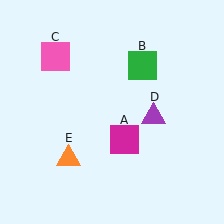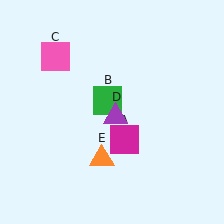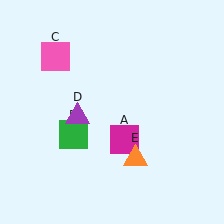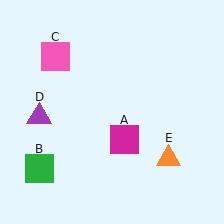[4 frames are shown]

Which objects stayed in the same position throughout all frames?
Magenta square (object A) and pink square (object C) remained stationary.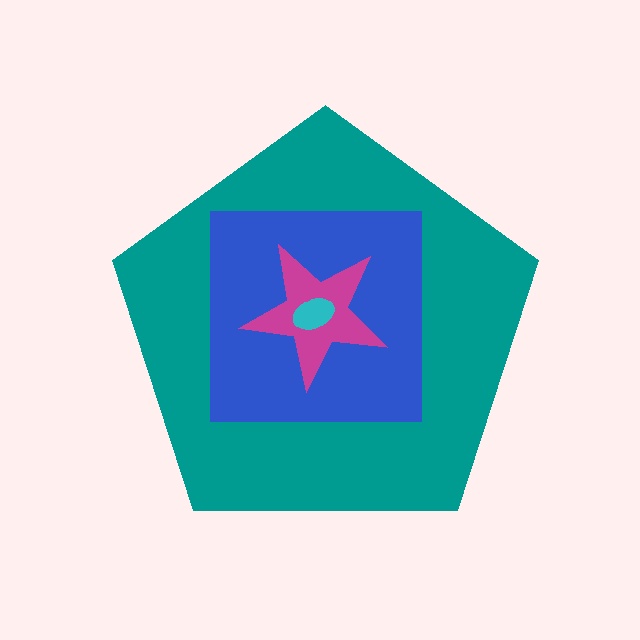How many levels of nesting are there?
4.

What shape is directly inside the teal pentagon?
The blue square.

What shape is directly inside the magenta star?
The cyan ellipse.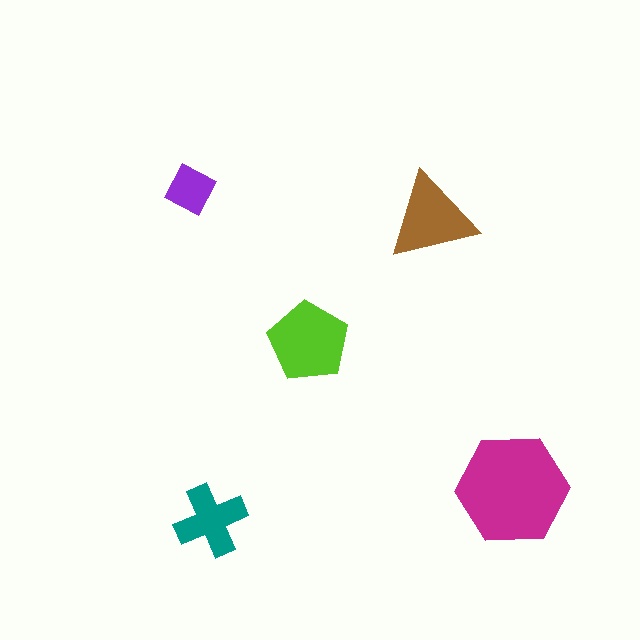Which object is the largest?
The magenta hexagon.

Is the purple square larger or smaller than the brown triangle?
Smaller.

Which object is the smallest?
The purple square.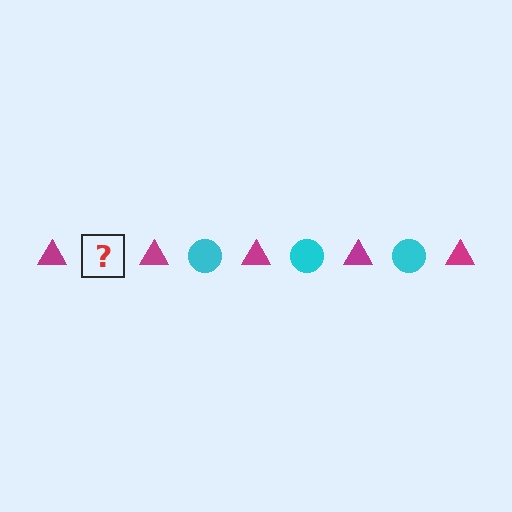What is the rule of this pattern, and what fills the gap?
The rule is that the pattern alternates between magenta triangle and cyan circle. The gap should be filled with a cyan circle.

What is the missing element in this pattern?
The missing element is a cyan circle.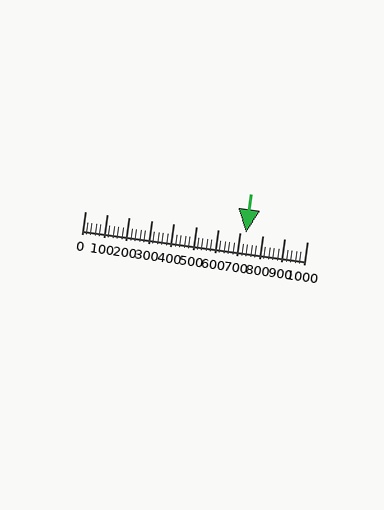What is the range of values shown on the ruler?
The ruler shows values from 0 to 1000.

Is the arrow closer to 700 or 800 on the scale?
The arrow is closer to 700.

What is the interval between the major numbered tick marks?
The major tick marks are spaced 100 units apart.